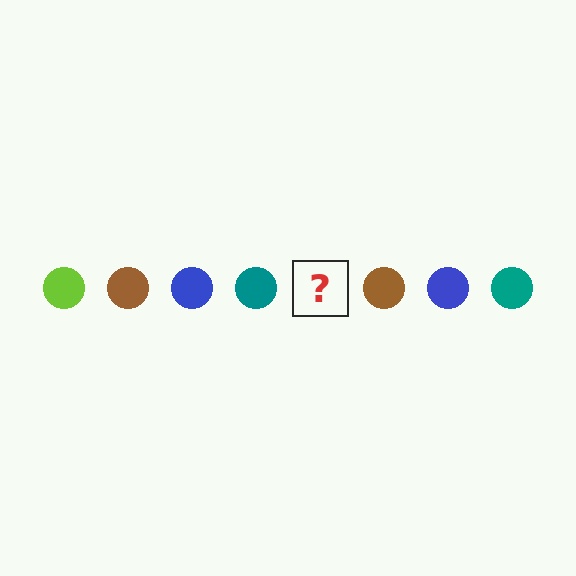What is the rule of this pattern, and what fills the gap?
The rule is that the pattern cycles through lime, brown, blue, teal circles. The gap should be filled with a lime circle.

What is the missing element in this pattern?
The missing element is a lime circle.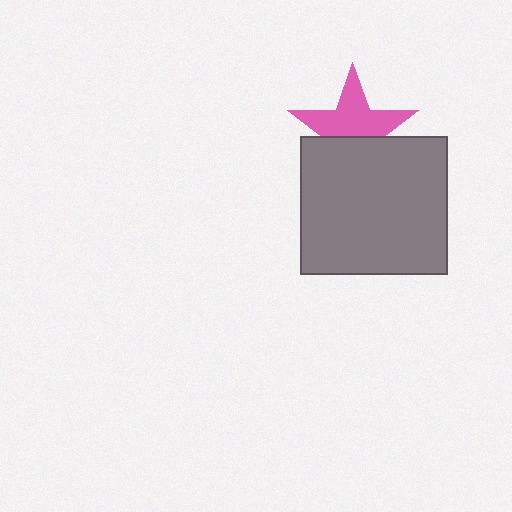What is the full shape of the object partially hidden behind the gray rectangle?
The partially hidden object is a pink star.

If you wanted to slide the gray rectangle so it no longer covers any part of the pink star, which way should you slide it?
Slide it down — that is the most direct way to separate the two shapes.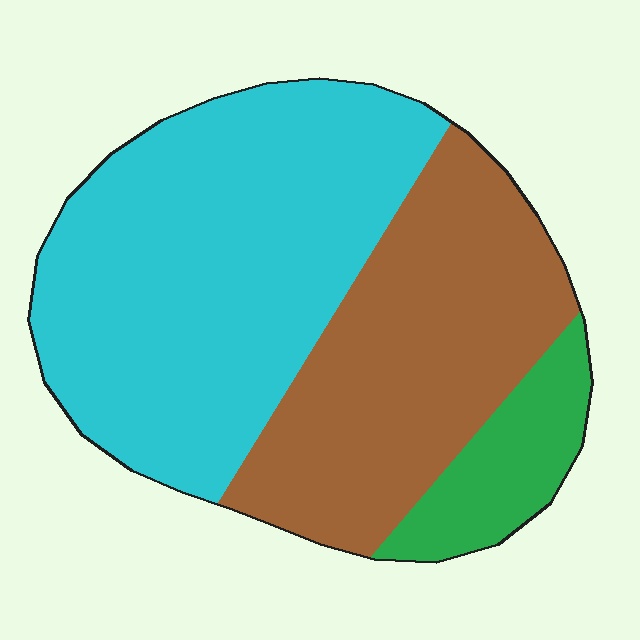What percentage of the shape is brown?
Brown takes up about three eighths (3/8) of the shape.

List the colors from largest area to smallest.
From largest to smallest: cyan, brown, green.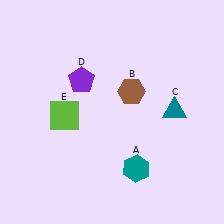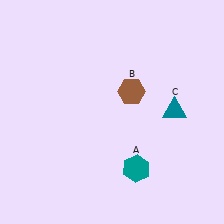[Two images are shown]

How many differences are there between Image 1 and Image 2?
There are 2 differences between the two images.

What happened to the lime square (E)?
The lime square (E) was removed in Image 2. It was in the bottom-left area of Image 1.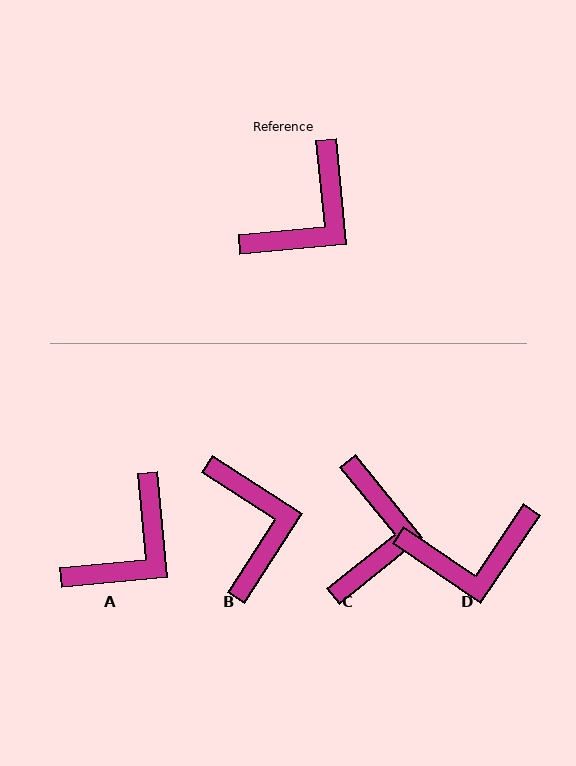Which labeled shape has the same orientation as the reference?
A.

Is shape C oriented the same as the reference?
No, it is off by about 34 degrees.